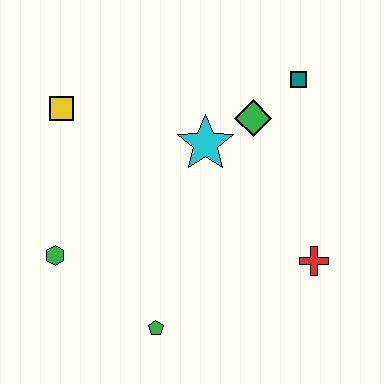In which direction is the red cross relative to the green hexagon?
The red cross is to the right of the green hexagon.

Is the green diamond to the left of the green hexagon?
No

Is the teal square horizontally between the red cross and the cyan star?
Yes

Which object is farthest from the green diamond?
The green hexagon is farthest from the green diamond.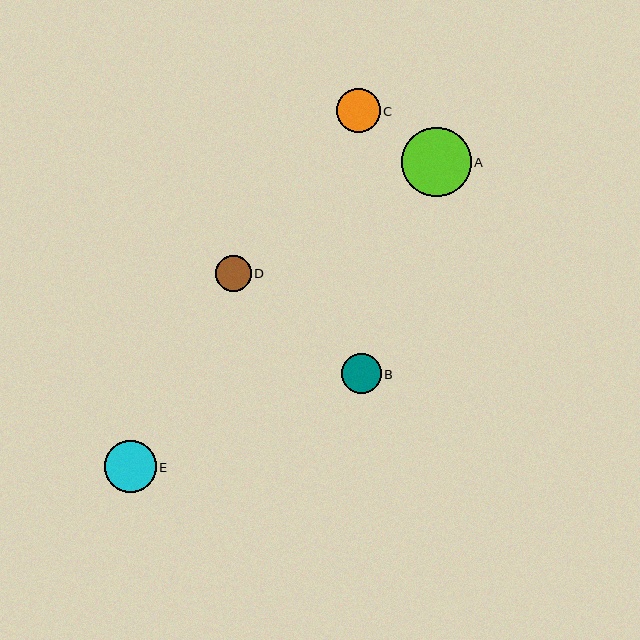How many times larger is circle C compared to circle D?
Circle C is approximately 1.2 times the size of circle D.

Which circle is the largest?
Circle A is the largest with a size of approximately 69 pixels.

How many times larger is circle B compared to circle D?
Circle B is approximately 1.1 times the size of circle D.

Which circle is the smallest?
Circle D is the smallest with a size of approximately 35 pixels.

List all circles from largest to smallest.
From largest to smallest: A, E, C, B, D.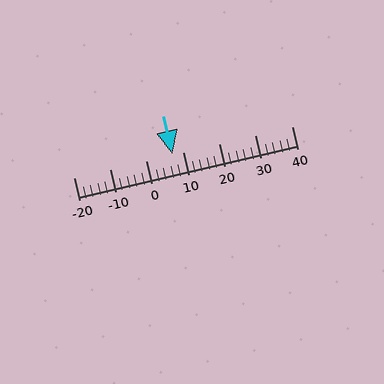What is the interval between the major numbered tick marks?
The major tick marks are spaced 10 units apart.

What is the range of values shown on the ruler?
The ruler shows values from -20 to 40.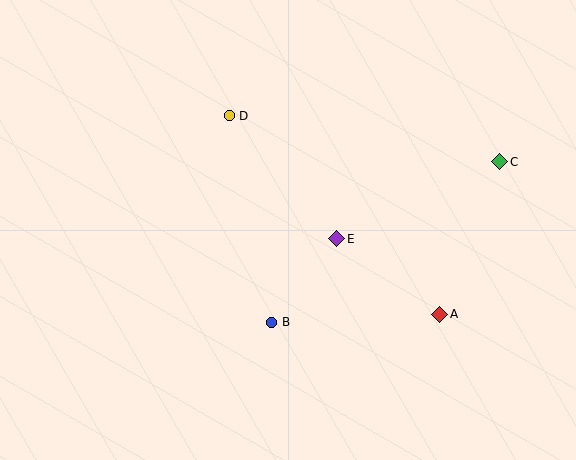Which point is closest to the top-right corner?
Point C is closest to the top-right corner.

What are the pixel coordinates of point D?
Point D is at (229, 116).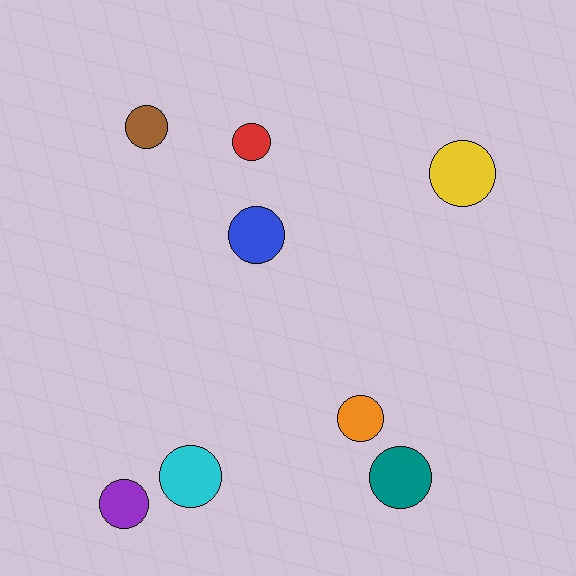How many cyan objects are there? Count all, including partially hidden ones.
There is 1 cyan object.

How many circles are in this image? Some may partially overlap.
There are 8 circles.